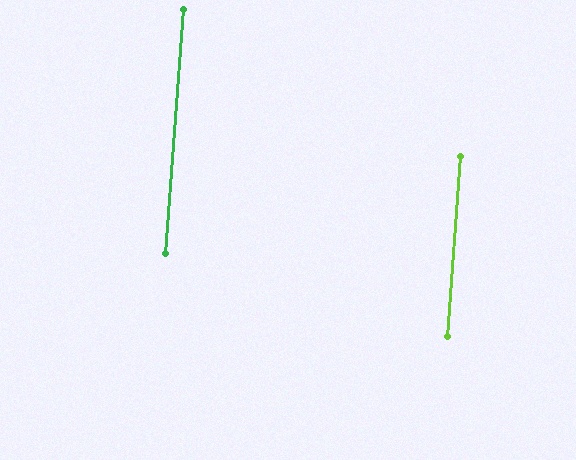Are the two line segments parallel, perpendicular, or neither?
Parallel — their directions differ by only 0.2°.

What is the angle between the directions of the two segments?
Approximately 0 degrees.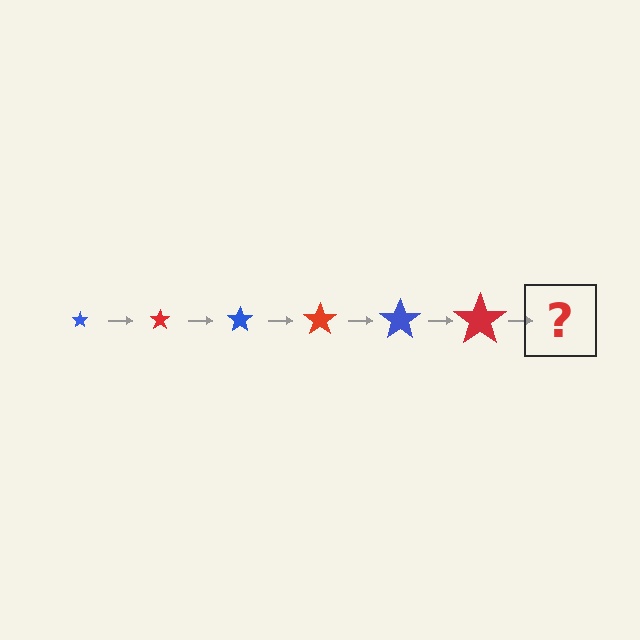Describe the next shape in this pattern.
It should be a blue star, larger than the previous one.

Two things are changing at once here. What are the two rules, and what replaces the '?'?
The two rules are that the star grows larger each step and the color cycles through blue and red. The '?' should be a blue star, larger than the previous one.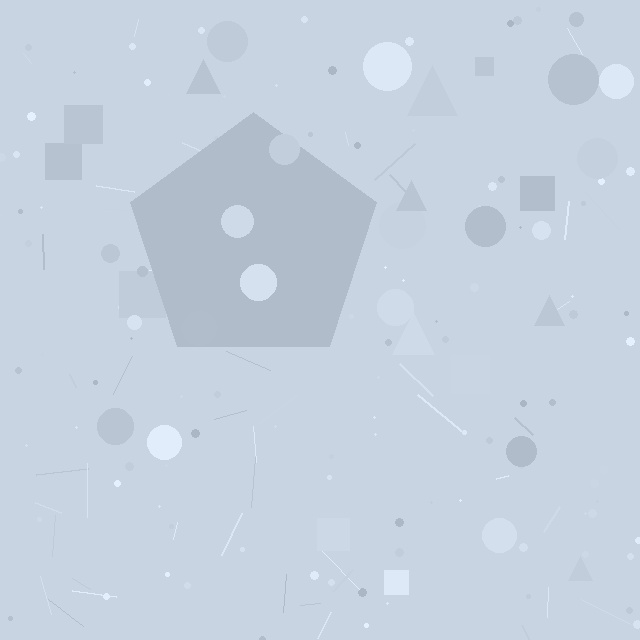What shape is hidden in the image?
A pentagon is hidden in the image.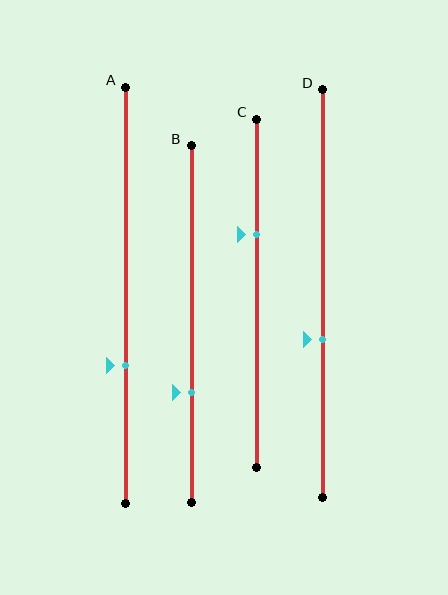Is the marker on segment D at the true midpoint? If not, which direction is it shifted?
No, the marker on segment D is shifted downward by about 11% of the segment length.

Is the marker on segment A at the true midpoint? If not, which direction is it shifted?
No, the marker on segment A is shifted downward by about 17% of the segment length.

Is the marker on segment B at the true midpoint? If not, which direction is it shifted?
No, the marker on segment B is shifted downward by about 19% of the segment length.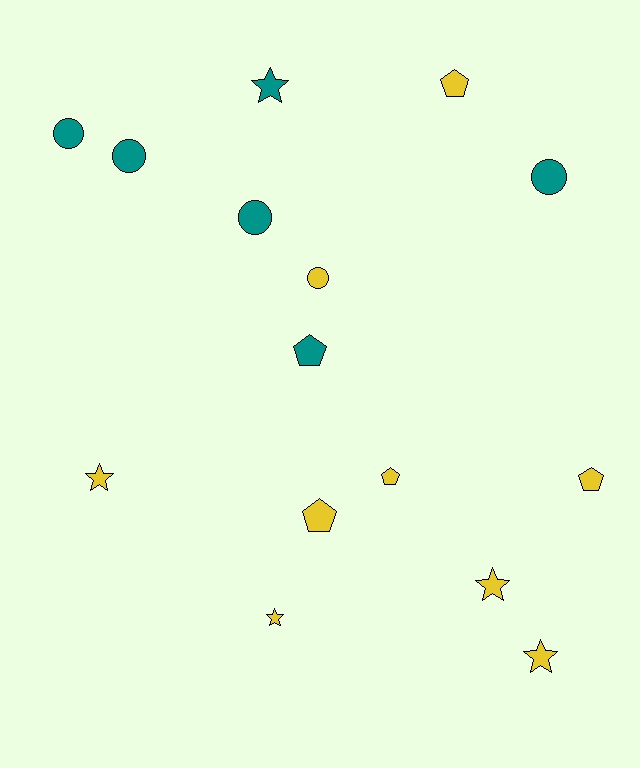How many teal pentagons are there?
There is 1 teal pentagon.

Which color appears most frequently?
Yellow, with 9 objects.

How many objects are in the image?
There are 15 objects.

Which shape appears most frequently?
Circle, with 5 objects.